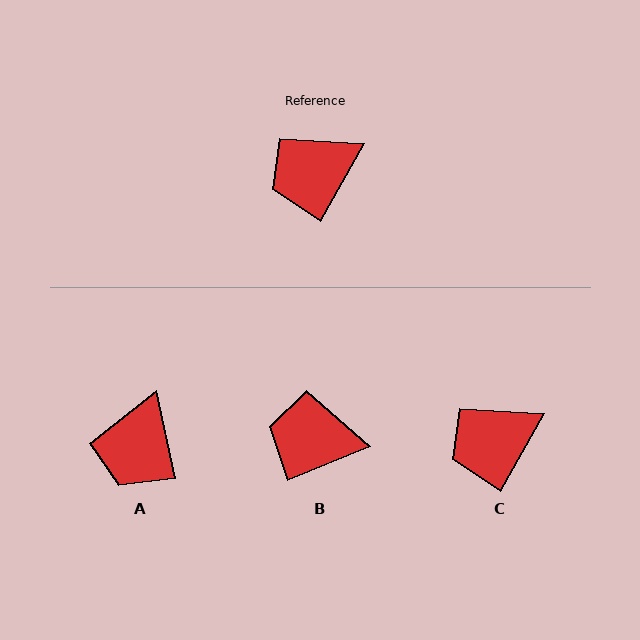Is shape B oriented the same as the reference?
No, it is off by about 38 degrees.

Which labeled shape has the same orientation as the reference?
C.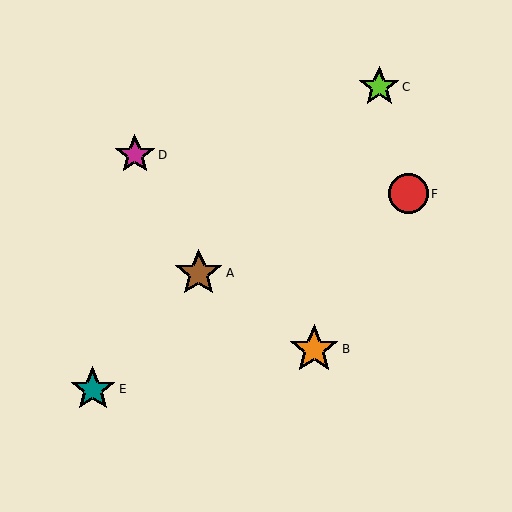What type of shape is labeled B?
Shape B is an orange star.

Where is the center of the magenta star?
The center of the magenta star is at (135, 155).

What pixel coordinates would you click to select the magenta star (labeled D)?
Click at (135, 155) to select the magenta star D.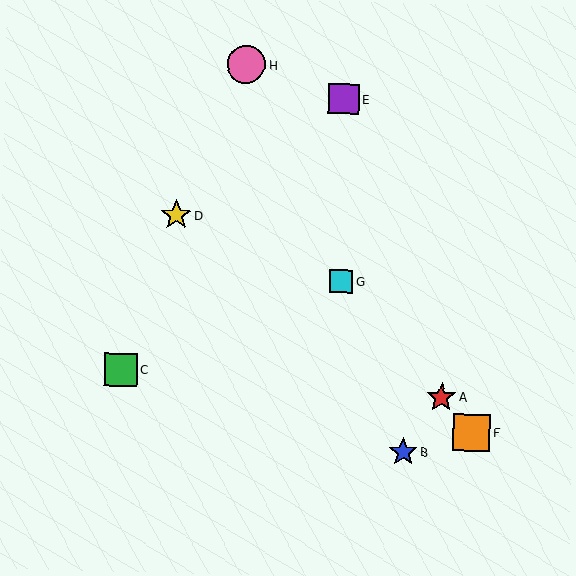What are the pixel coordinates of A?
Object A is at (441, 397).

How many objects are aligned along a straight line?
3 objects (A, F, G) are aligned along a straight line.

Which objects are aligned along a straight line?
Objects A, F, G are aligned along a straight line.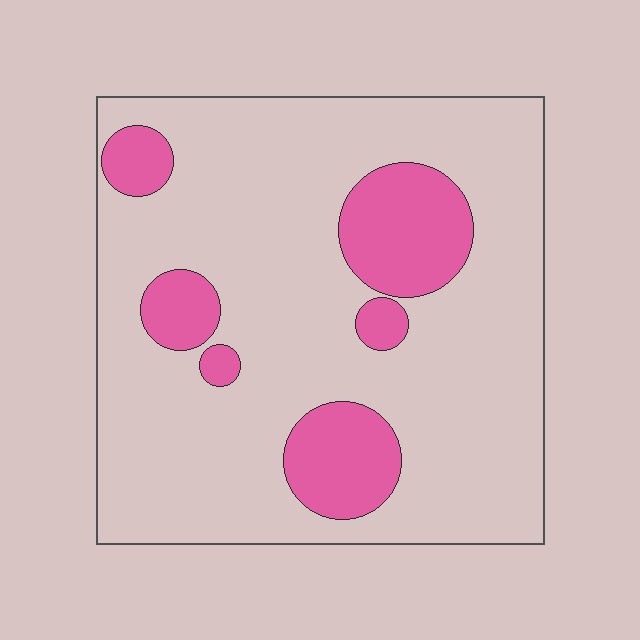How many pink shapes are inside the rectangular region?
6.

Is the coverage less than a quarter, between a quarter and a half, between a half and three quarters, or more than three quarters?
Less than a quarter.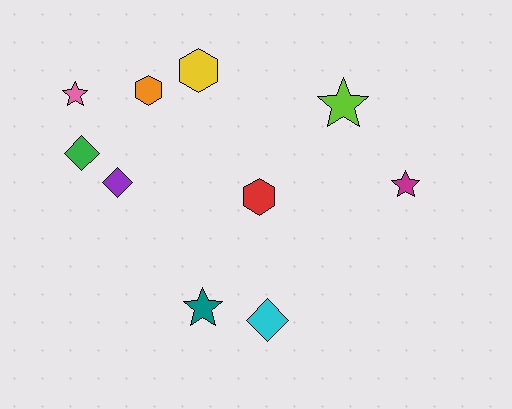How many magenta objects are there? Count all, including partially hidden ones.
There is 1 magenta object.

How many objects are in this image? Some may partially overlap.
There are 10 objects.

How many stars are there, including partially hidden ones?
There are 4 stars.